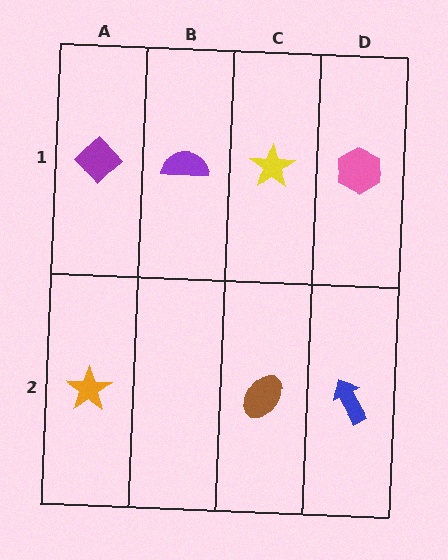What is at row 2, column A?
An orange star.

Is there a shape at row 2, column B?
No, that cell is empty.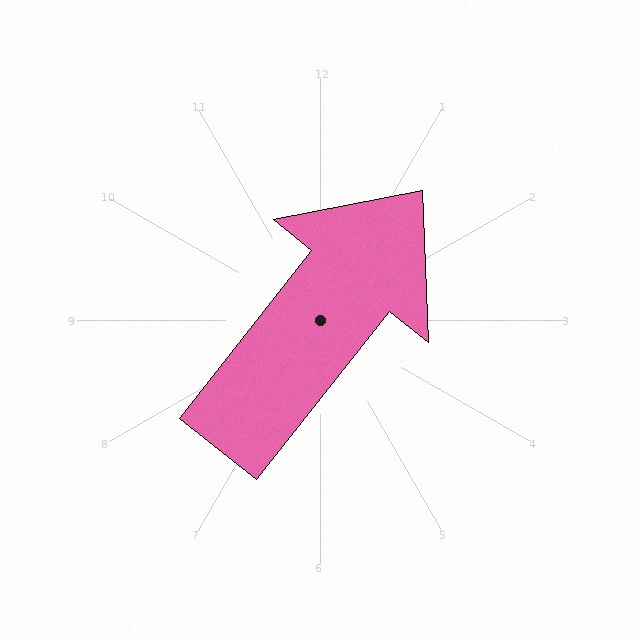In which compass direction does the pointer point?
Northeast.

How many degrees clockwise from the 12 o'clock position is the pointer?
Approximately 38 degrees.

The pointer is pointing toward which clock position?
Roughly 1 o'clock.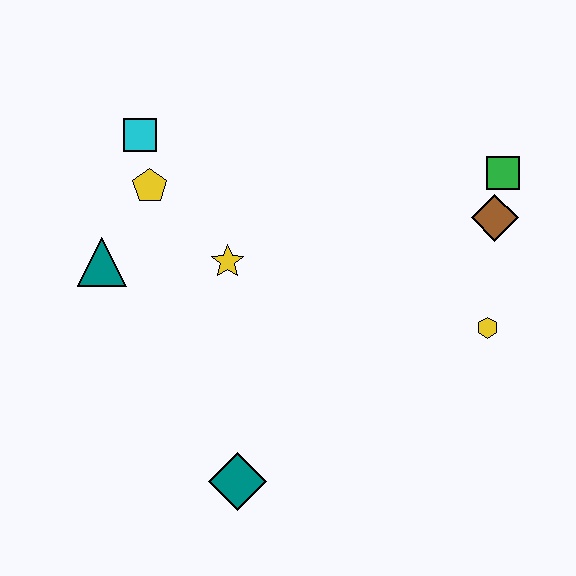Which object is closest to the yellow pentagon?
The cyan square is closest to the yellow pentagon.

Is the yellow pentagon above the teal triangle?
Yes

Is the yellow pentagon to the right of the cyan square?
Yes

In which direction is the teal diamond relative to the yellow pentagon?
The teal diamond is below the yellow pentagon.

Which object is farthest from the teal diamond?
The green square is farthest from the teal diamond.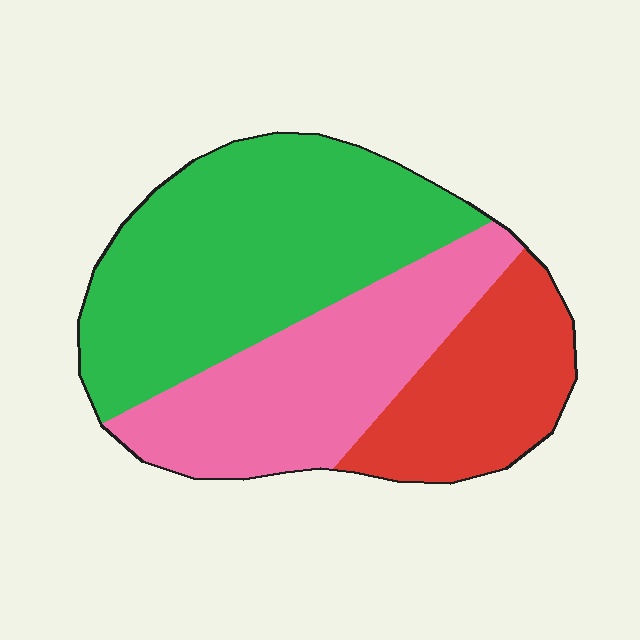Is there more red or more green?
Green.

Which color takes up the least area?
Red, at roughly 20%.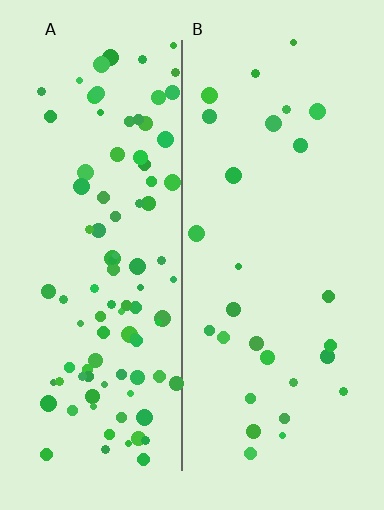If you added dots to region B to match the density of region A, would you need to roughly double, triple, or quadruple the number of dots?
Approximately triple.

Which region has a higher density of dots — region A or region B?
A (the left).